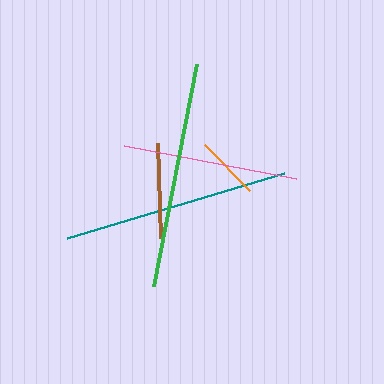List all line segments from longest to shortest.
From longest to shortest: teal, green, pink, brown, orange.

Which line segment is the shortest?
The orange line is the shortest at approximately 64 pixels.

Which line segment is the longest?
The teal line is the longest at approximately 226 pixels.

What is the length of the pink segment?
The pink segment is approximately 175 pixels long.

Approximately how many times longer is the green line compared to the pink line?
The green line is approximately 1.3 times the length of the pink line.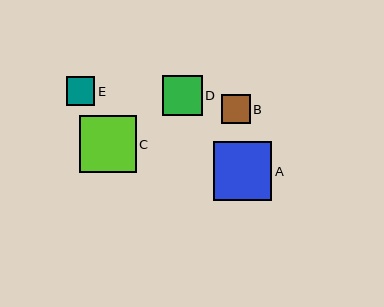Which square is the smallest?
Square E is the smallest with a size of approximately 29 pixels.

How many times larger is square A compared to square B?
Square A is approximately 2.0 times the size of square B.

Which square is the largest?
Square A is the largest with a size of approximately 59 pixels.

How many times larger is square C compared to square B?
Square C is approximately 2.0 times the size of square B.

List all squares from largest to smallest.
From largest to smallest: A, C, D, B, E.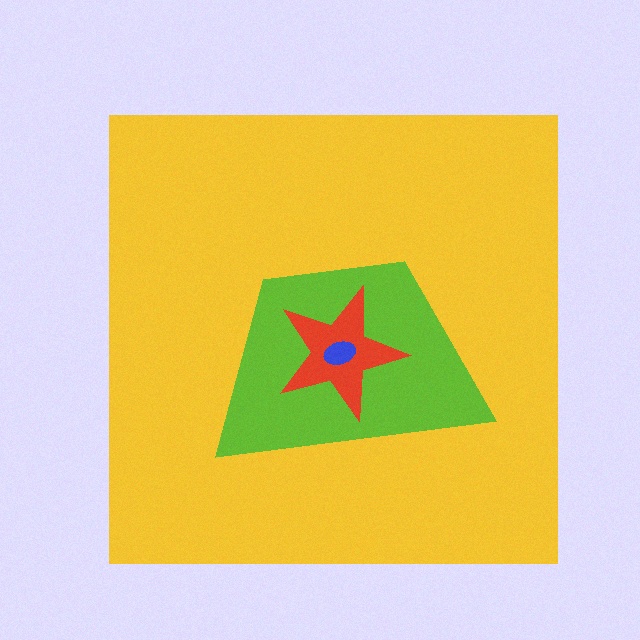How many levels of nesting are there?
4.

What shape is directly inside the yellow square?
The lime trapezoid.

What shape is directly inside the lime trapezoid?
The red star.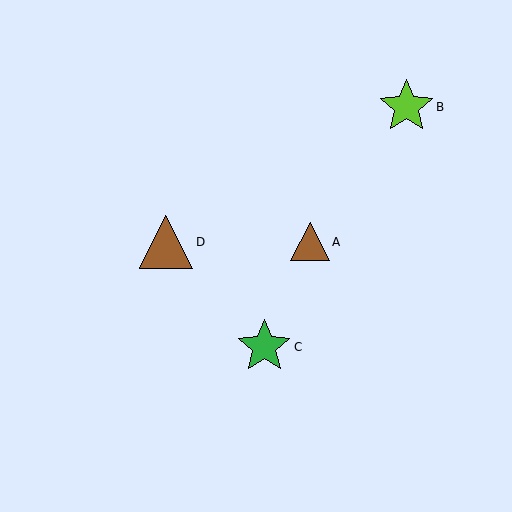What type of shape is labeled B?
Shape B is a lime star.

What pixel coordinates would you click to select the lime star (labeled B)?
Click at (406, 107) to select the lime star B.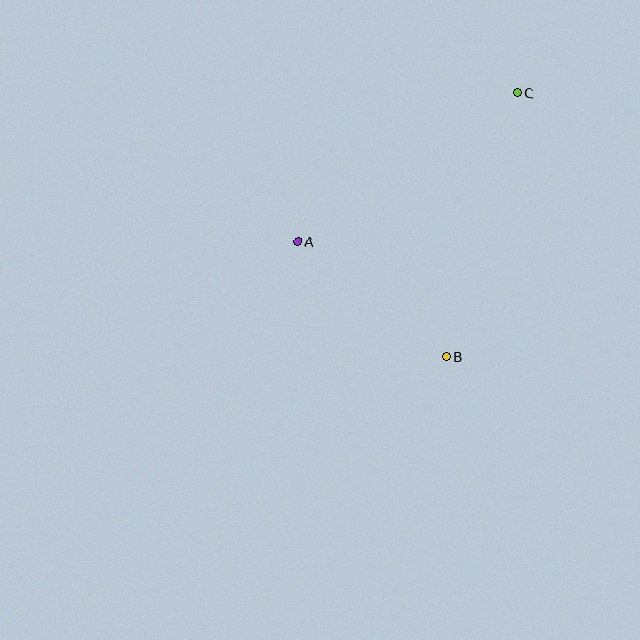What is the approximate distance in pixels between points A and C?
The distance between A and C is approximately 266 pixels.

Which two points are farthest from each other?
Points B and C are farthest from each other.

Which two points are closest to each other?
Points A and B are closest to each other.